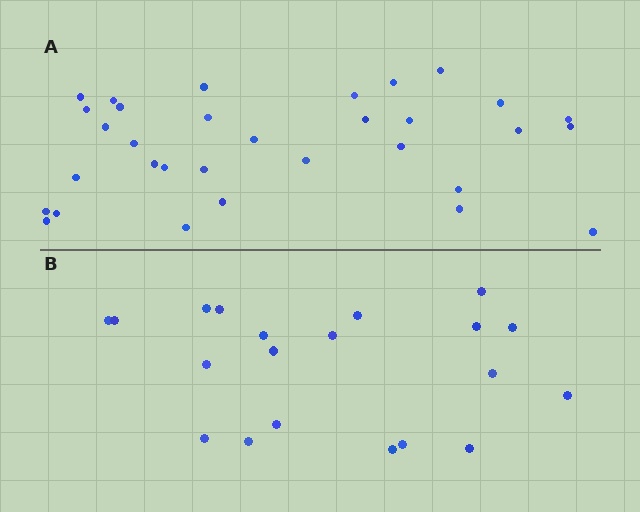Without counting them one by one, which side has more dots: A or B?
Region A (the top region) has more dots.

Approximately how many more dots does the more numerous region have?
Region A has roughly 12 or so more dots than region B.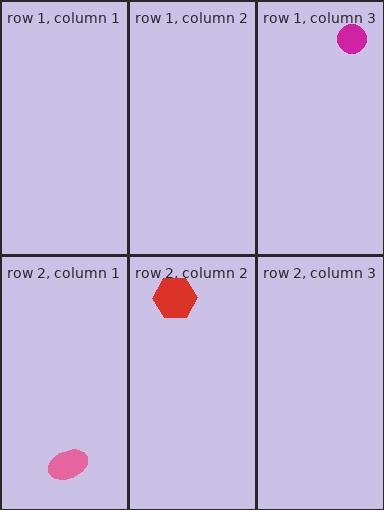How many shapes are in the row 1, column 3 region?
1.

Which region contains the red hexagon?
The row 2, column 2 region.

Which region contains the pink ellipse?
The row 2, column 1 region.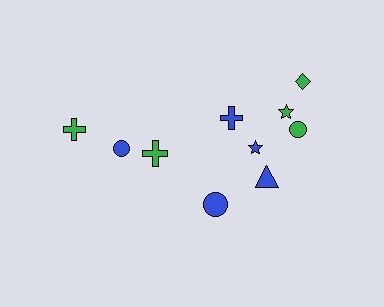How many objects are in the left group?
There are 3 objects.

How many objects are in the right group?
There are 7 objects.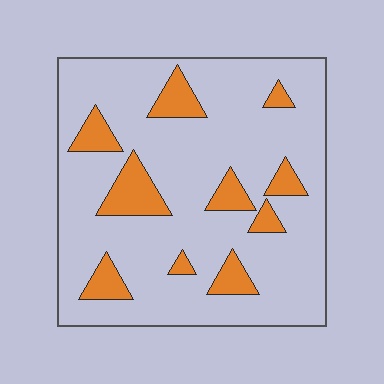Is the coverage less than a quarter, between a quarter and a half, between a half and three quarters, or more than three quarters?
Less than a quarter.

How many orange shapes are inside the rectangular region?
10.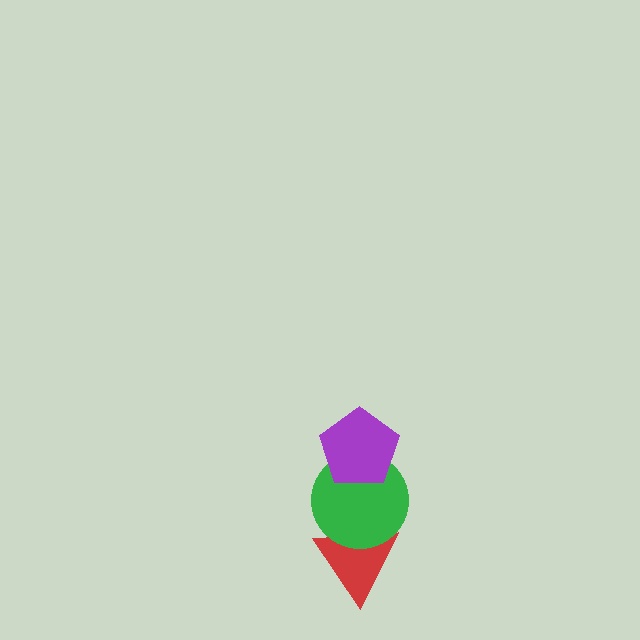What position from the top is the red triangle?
The red triangle is 3rd from the top.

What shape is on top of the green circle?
The purple pentagon is on top of the green circle.